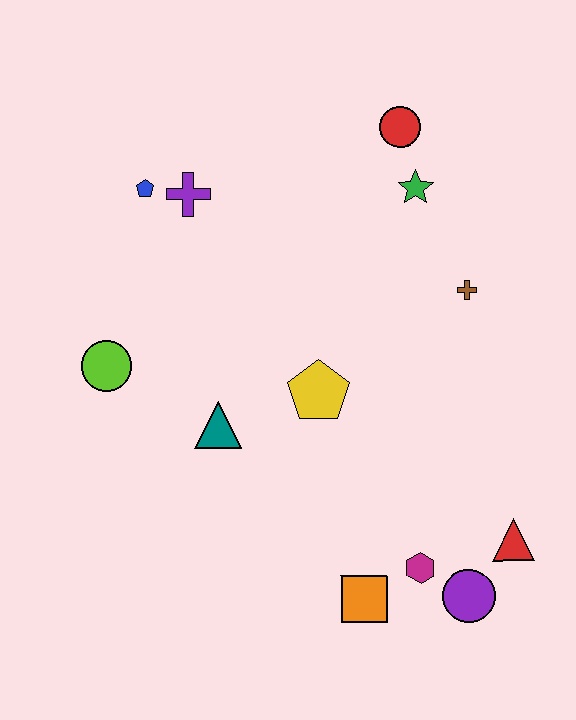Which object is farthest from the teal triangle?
The red circle is farthest from the teal triangle.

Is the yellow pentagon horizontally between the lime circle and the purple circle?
Yes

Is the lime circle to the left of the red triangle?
Yes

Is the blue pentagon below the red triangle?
No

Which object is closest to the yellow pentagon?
The teal triangle is closest to the yellow pentagon.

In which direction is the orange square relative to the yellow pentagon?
The orange square is below the yellow pentagon.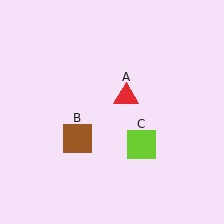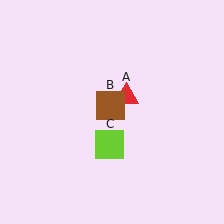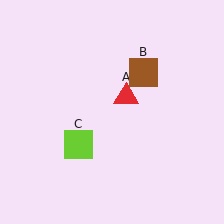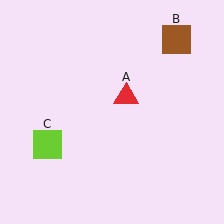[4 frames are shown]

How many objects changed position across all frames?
2 objects changed position: brown square (object B), lime square (object C).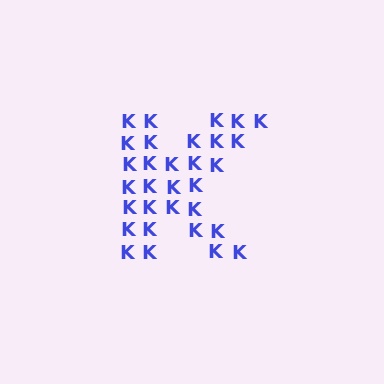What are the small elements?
The small elements are letter K's.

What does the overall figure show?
The overall figure shows the letter K.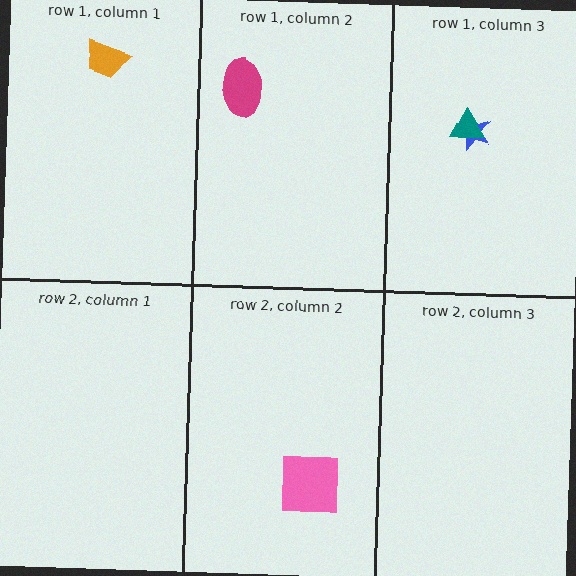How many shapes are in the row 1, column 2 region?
1.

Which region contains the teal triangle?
The row 1, column 3 region.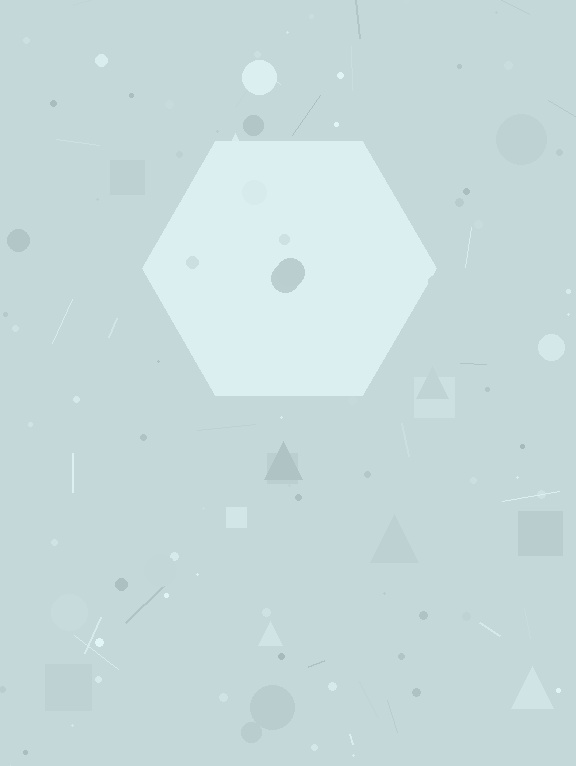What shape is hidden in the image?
A hexagon is hidden in the image.